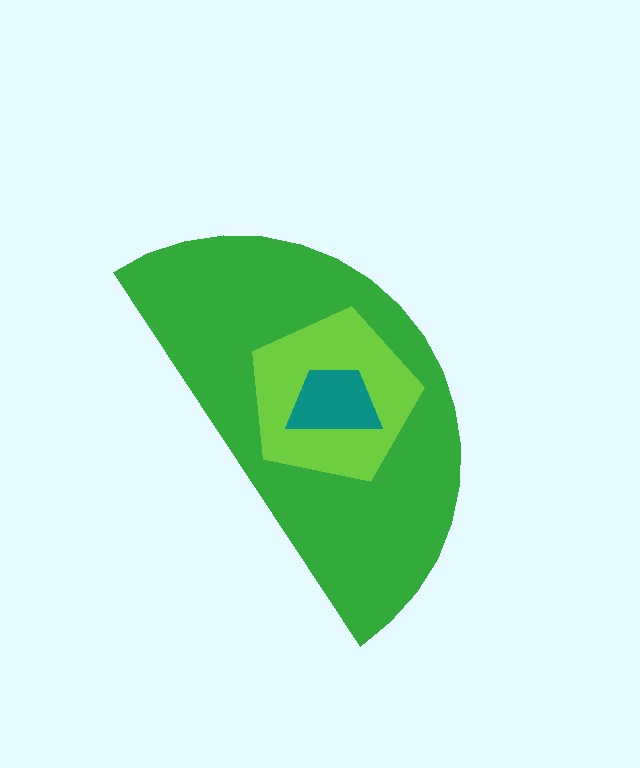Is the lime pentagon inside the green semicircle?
Yes.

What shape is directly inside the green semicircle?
The lime pentagon.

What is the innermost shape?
The teal trapezoid.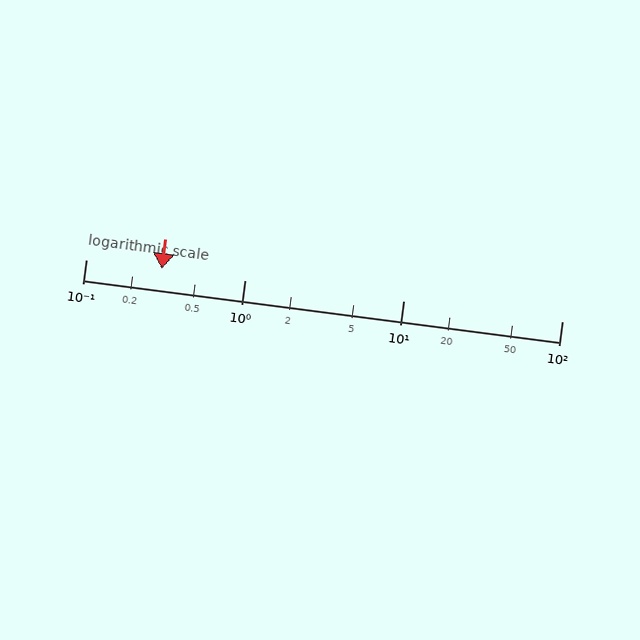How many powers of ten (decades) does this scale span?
The scale spans 3 decades, from 0.1 to 100.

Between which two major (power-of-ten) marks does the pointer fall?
The pointer is between 0.1 and 1.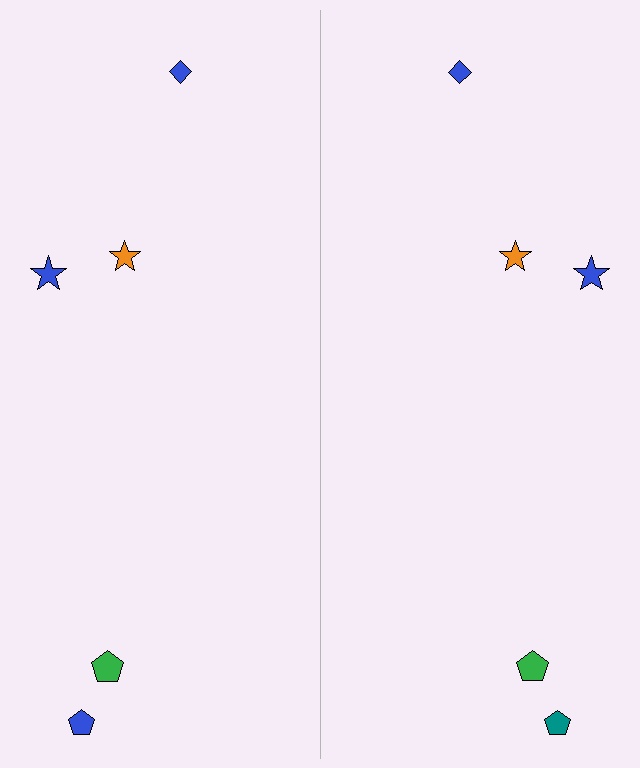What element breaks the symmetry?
The teal pentagon on the right side breaks the symmetry — its mirror counterpart is blue.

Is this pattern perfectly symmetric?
No, the pattern is not perfectly symmetric. The teal pentagon on the right side breaks the symmetry — its mirror counterpart is blue.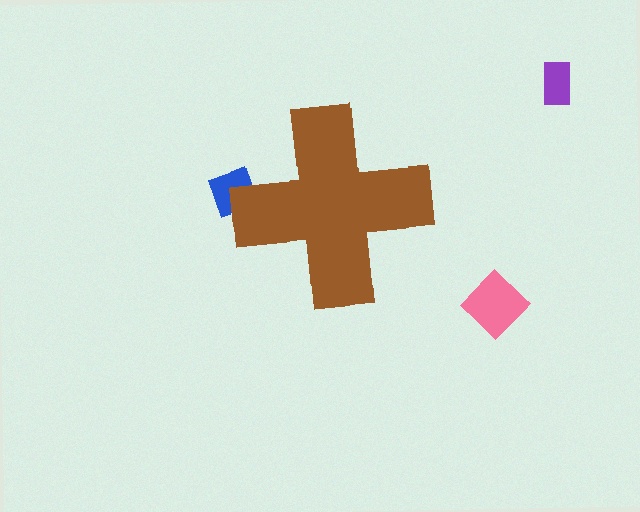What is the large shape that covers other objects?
A brown cross.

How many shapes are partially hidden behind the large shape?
1 shape is partially hidden.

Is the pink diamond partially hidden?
No, the pink diamond is fully visible.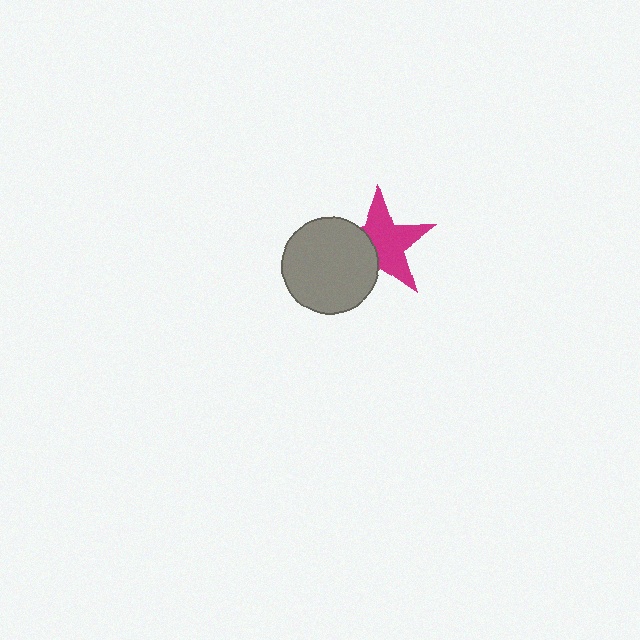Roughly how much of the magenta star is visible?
About half of it is visible (roughly 63%).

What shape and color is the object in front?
The object in front is a gray circle.